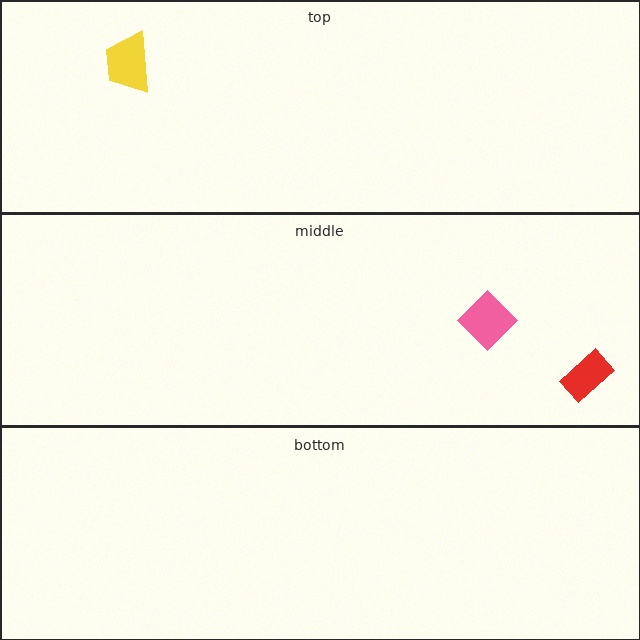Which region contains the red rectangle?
The middle region.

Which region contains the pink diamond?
The middle region.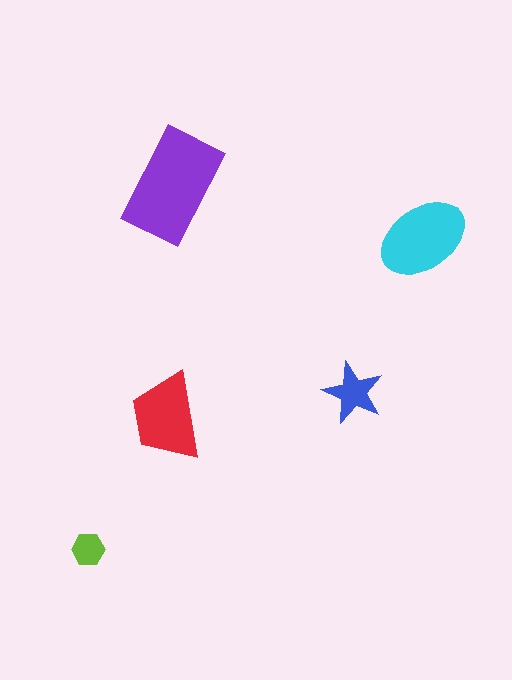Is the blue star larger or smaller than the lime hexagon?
Larger.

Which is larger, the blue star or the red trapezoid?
The red trapezoid.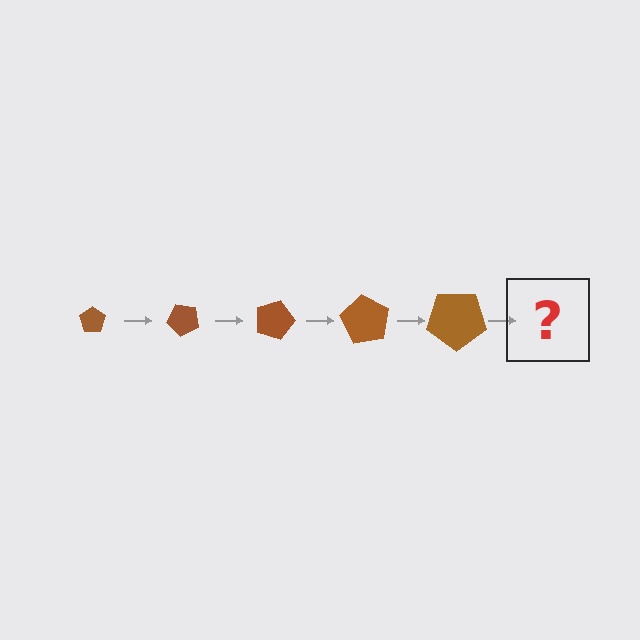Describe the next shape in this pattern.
It should be a pentagon, larger than the previous one and rotated 225 degrees from the start.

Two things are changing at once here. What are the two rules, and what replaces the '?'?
The two rules are that the pentagon grows larger each step and it rotates 45 degrees each step. The '?' should be a pentagon, larger than the previous one and rotated 225 degrees from the start.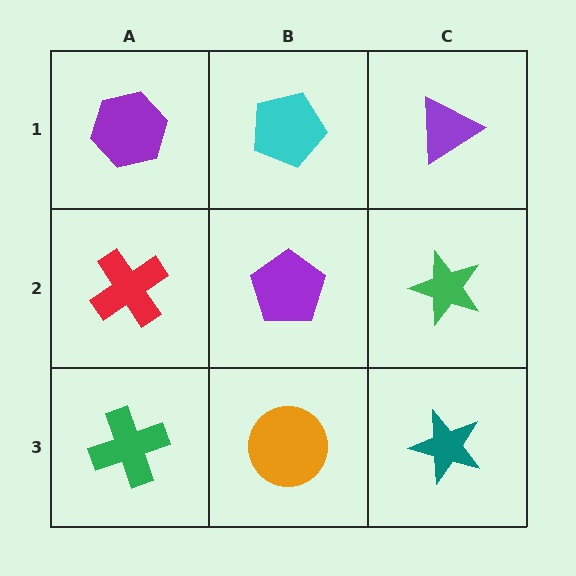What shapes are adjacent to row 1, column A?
A red cross (row 2, column A), a cyan pentagon (row 1, column B).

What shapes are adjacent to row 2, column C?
A purple triangle (row 1, column C), a teal star (row 3, column C), a purple pentagon (row 2, column B).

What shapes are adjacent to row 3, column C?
A green star (row 2, column C), an orange circle (row 3, column B).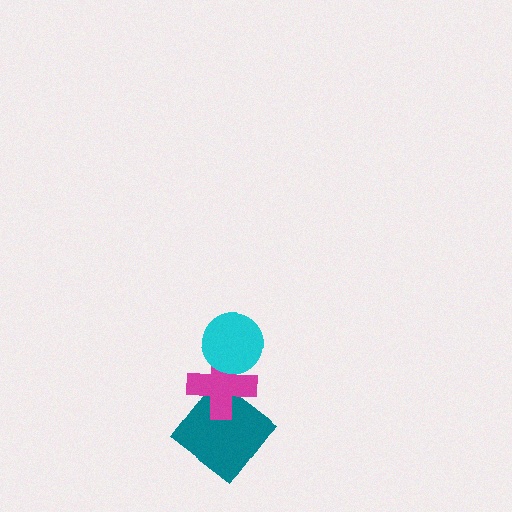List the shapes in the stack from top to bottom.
From top to bottom: the cyan circle, the magenta cross, the teal diamond.